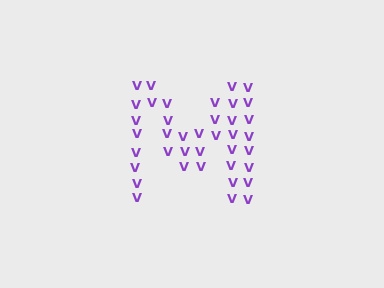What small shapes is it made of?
It is made of small letter V's.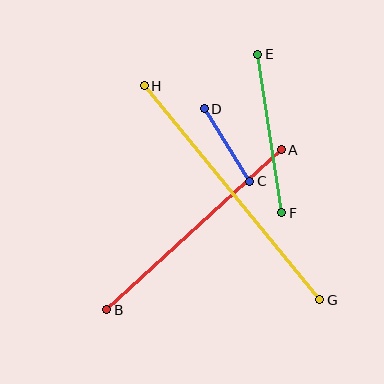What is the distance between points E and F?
The distance is approximately 161 pixels.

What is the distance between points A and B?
The distance is approximately 236 pixels.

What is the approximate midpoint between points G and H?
The midpoint is at approximately (232, 193) pixels.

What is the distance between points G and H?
The distance is approximately 277 pixels.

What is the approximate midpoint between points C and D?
The midpoint is at approximately (227, 145) pixels.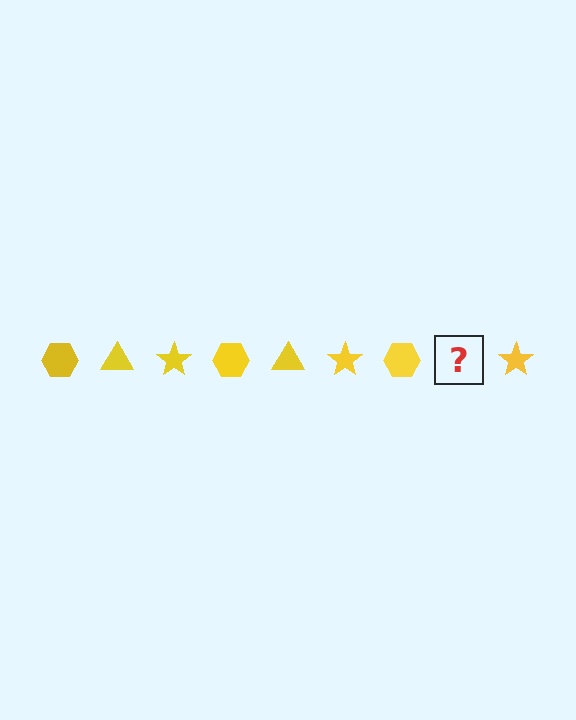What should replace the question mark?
The question mark should be replaced with a yellow triangle.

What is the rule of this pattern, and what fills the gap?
The rule is that the pattern cycles through hexagon, triangle, star shapes in yellow. The gap should be filled with a yellow triangle.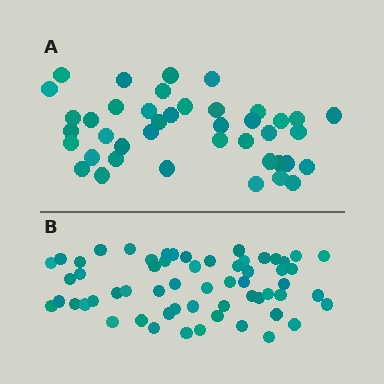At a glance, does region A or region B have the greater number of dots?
Region B (the bottom region) has more dots.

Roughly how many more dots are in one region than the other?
Region B has approximately 20 more dots than region A.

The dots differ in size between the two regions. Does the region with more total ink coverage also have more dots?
No. Region A has more total ink coverage because its dots are larger, but region B actually contains more individual dots. Total area can be misleading — the number of items is what matters here.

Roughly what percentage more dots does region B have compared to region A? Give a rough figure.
About 45% more.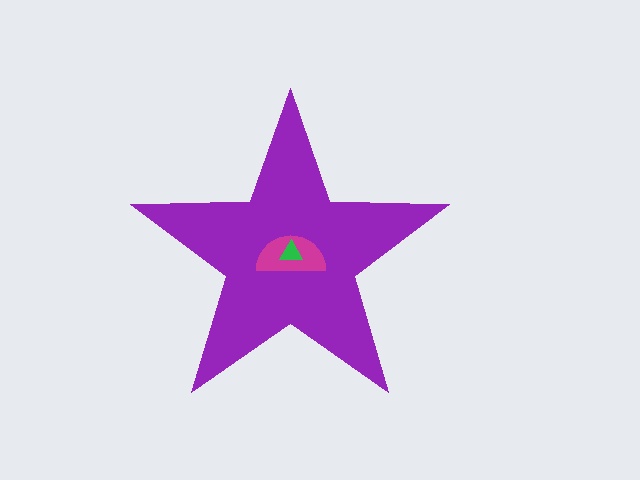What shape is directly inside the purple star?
The magenta semicircle.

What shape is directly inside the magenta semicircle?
The green triangle.